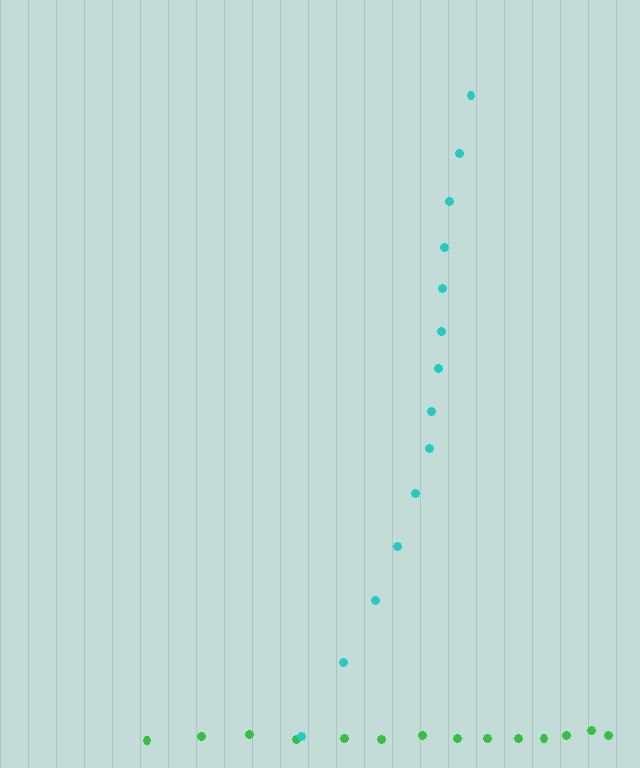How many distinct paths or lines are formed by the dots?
There are 2 distinct paths.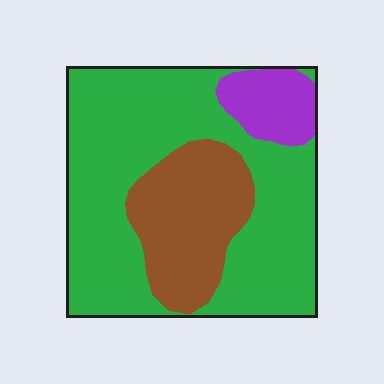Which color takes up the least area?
Purple, at roughly 10%.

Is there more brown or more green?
Green.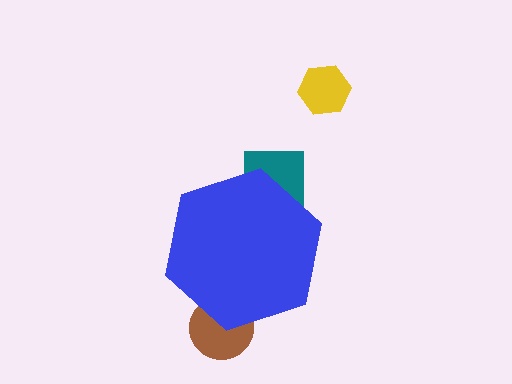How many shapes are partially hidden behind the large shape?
2 shapes are partially hidden.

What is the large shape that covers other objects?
A blue hexagon.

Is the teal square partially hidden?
Yes, the teal square is partially hidden behind the blue hexagon.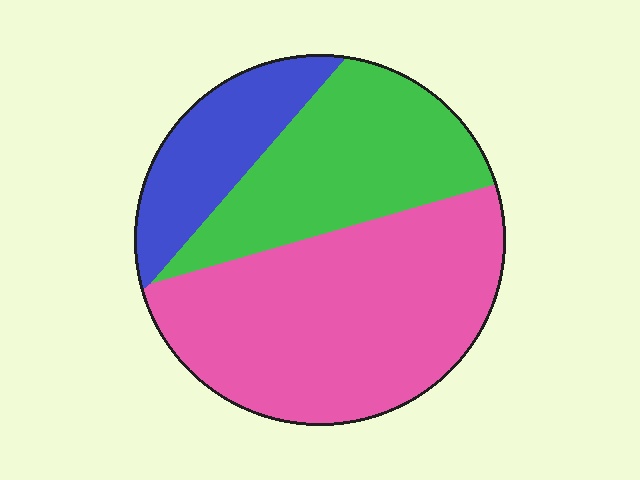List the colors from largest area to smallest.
From largest to smallest: pink, green, blue.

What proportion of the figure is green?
Green covers about 30% of the figure.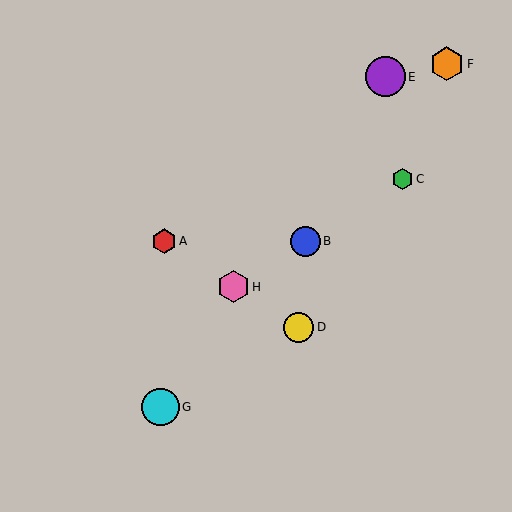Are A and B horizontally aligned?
Yes, both are at y≈241.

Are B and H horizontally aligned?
No, B is at y≈241 and H is at y≈287.